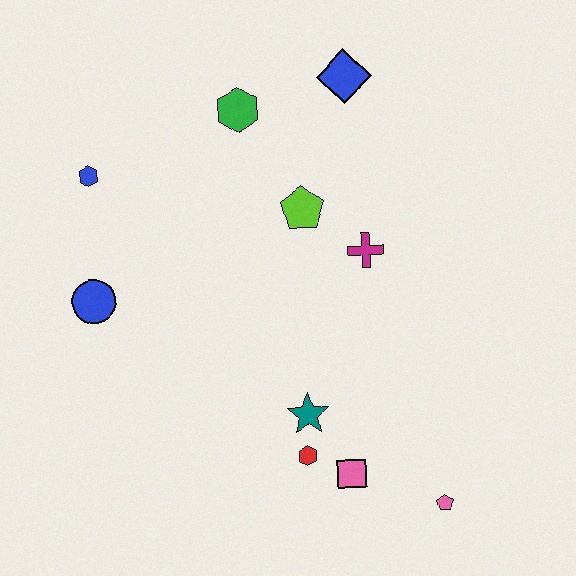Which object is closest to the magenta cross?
The lime pentagon is closest to the magenta cross.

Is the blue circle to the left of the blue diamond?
Yes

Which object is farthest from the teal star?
The blue diamond is farthest from the teal star.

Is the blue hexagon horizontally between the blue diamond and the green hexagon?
No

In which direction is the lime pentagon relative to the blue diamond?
The lime pentagon is below the blue diamond.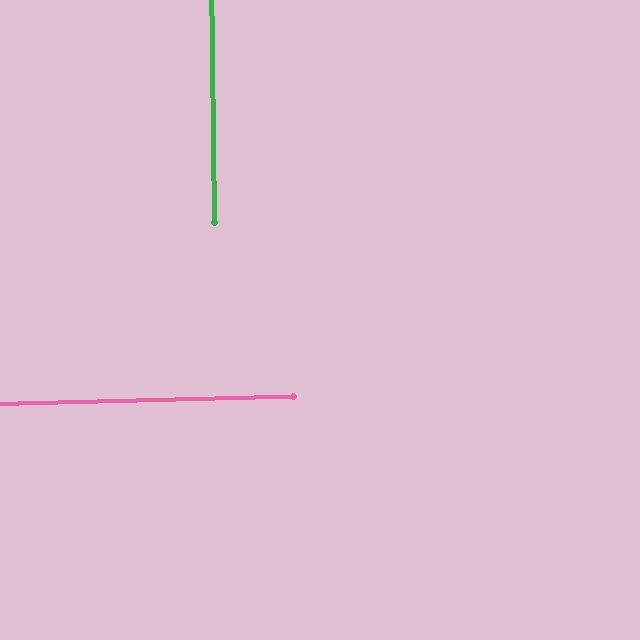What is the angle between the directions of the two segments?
Approximately 89 degrees.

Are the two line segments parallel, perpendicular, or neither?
Perpendicular — they meet at approximately 89°.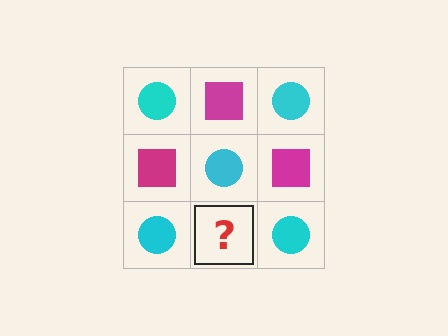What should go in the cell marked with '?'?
The missing cell should contain a magenta square.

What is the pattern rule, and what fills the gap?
The rule is that it alternates cyan circle and magenta square in a checkerboard pattern. The gap should be filled with a magenta square.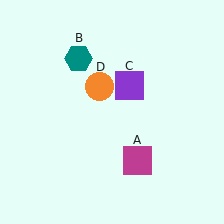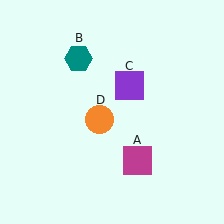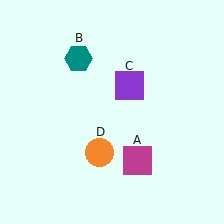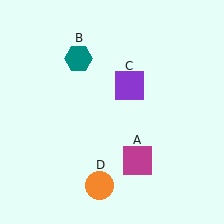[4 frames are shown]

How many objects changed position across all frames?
1 object changed position: orange circle (object D).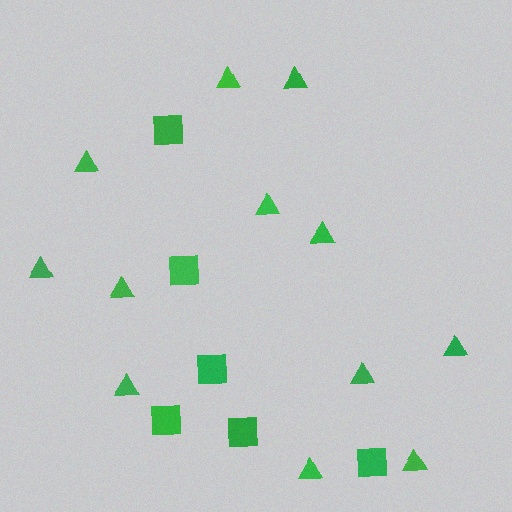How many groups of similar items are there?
There are 2 groups: one group of triangles (12) and one group of squares (6).